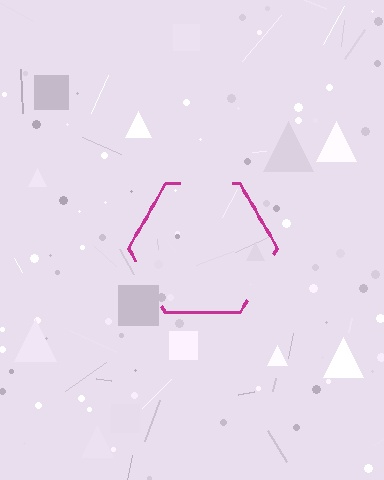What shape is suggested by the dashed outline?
The dashed outline suggests a hexagon.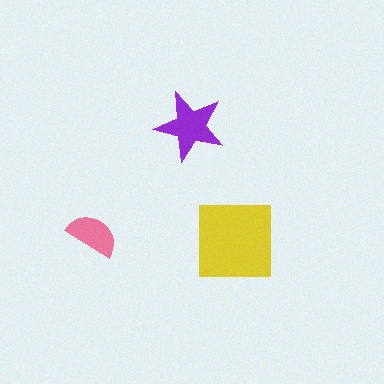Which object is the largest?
The yellow square.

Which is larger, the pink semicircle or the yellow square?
The yellow square.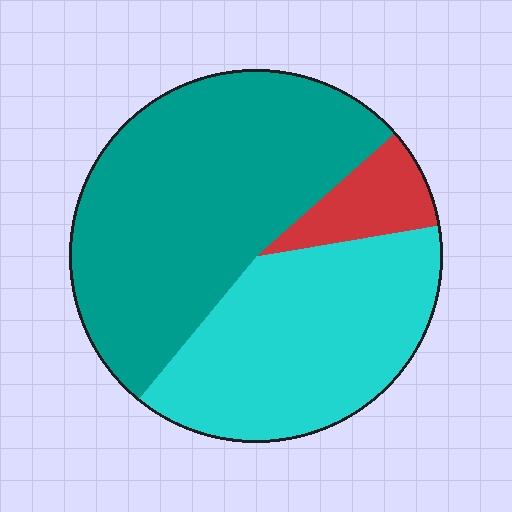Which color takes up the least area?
Red, at roughly 10%.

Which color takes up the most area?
Teal, at roughly 55%.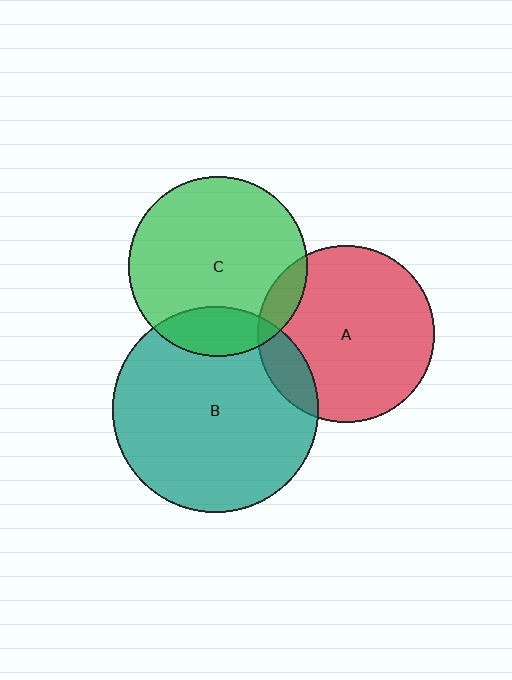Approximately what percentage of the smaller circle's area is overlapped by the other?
Approximately 10%.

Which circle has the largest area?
Circle B (teal).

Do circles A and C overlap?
Yes.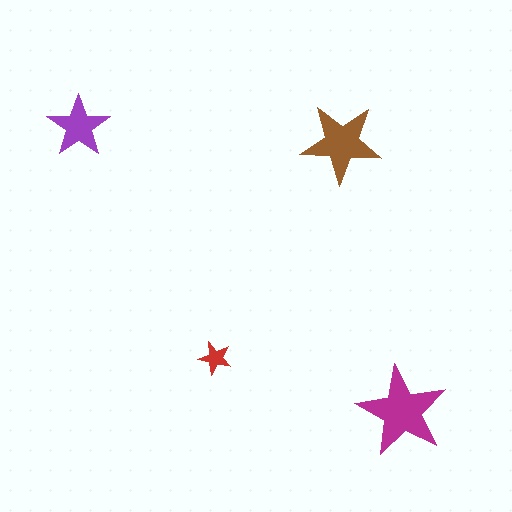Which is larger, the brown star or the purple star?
The brown one.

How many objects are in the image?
There are 4 objects in the image.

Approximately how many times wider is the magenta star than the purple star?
About 1.5 times wider.